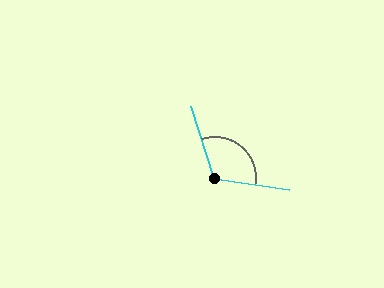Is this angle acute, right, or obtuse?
It is obtuse.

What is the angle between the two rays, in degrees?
Approximately 117 degrees.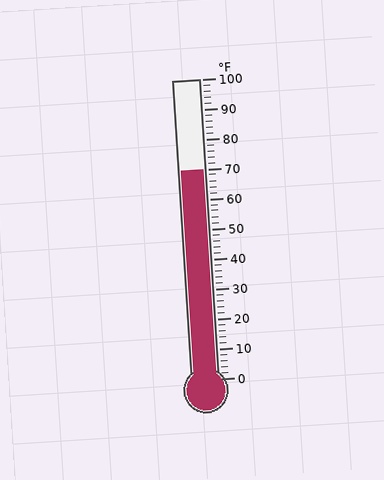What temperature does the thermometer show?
The thermometer shows approximately 70°F.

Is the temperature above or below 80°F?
The temperature is below 80°F.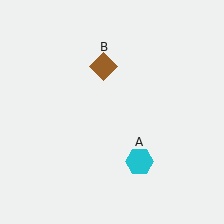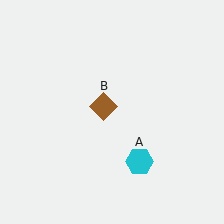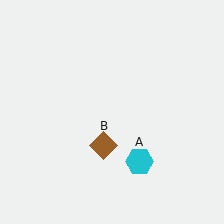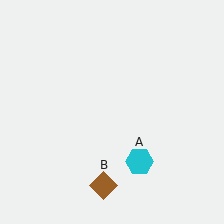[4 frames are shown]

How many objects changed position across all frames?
1 object changed position: brown diamond (object B).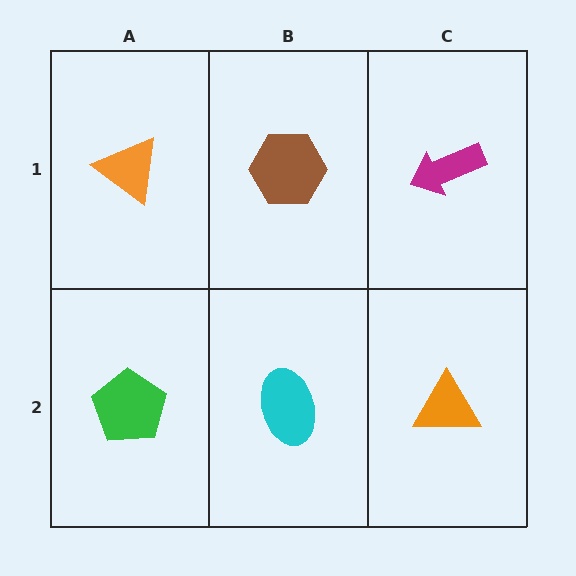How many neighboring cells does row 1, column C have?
2.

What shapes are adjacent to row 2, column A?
An orange triangle (row 1, column A), a cyan ellipse (row 2, column B).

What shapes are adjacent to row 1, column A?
A green pentagon (row 2, column A), a brown hexagon (row 1, column B).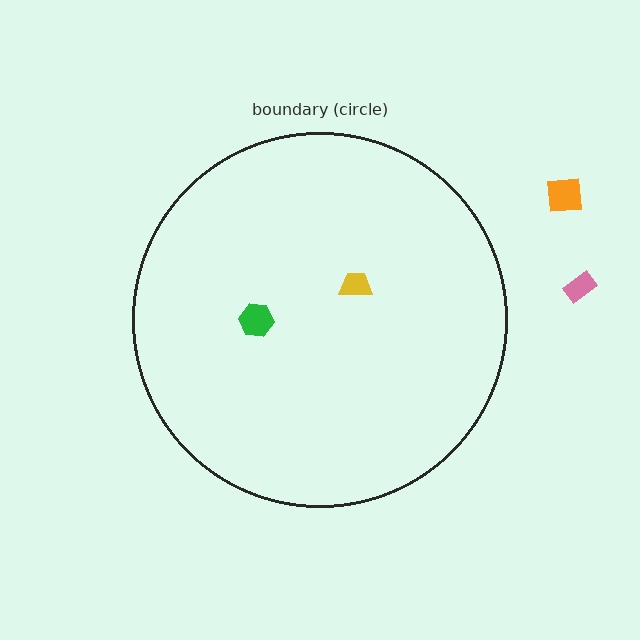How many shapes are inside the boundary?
2 inside, 2 outside.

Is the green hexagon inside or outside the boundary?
Inside.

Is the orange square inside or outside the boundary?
Outside.